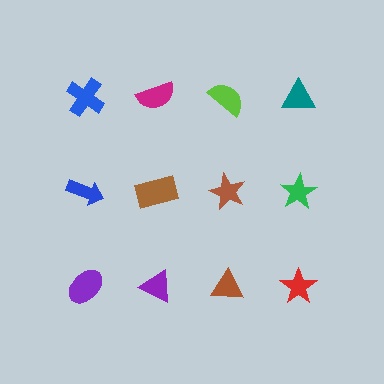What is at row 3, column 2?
A purple triangle.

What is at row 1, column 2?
A magenta semicircle.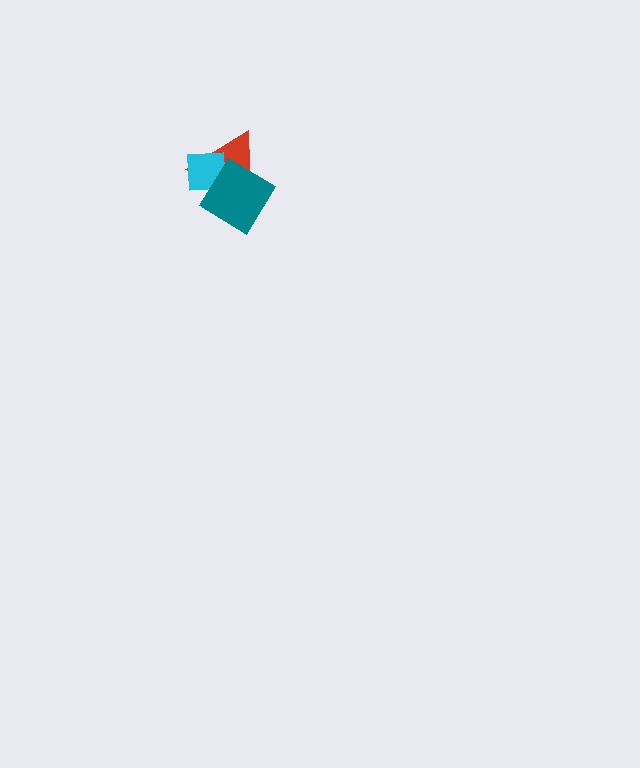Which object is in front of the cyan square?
The teal diamond is in front of the cyan square.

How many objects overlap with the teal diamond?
2 objects overlap with the teal diamond.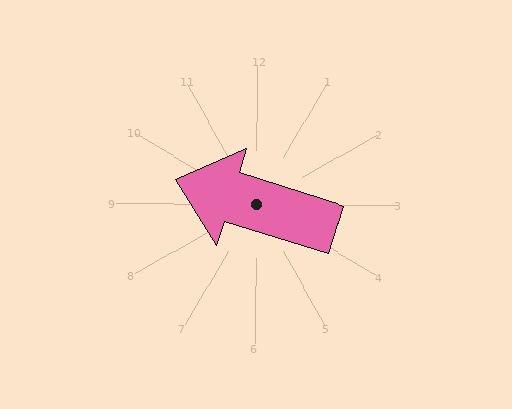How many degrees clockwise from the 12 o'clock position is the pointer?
Approximately 287 degrees.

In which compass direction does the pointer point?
West.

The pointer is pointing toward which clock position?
Roughly 10 o'clock.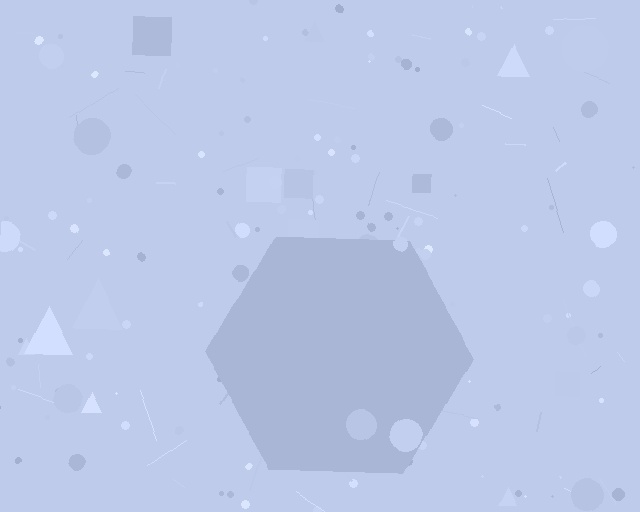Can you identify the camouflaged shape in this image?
The camouflaged shape is a hexagon.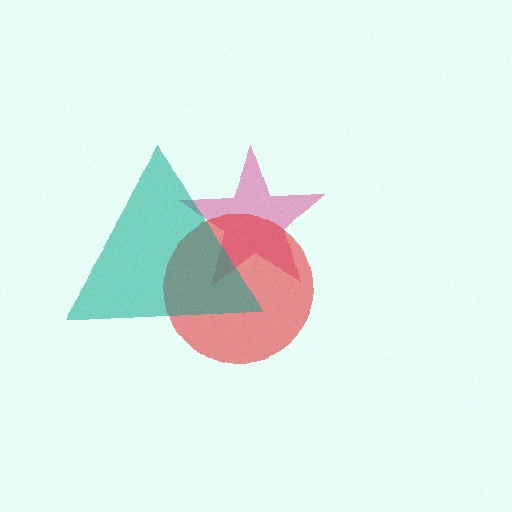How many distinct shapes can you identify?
There are 3 distinct shapes: a magenta star, a red circle, a teal triangle.